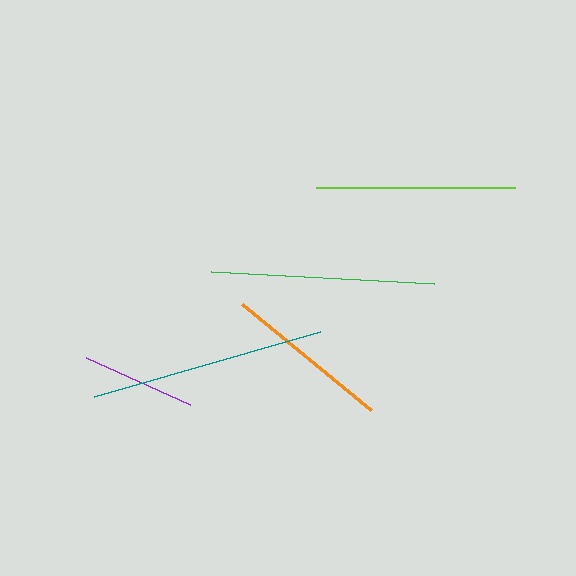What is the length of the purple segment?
The purple segment is approximately 114 pixels long.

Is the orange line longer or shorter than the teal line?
The teal line is longer than the orange line.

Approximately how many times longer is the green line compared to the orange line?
The green line is approximately 1.3 times the length of the orange line.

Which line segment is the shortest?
The purple line is the shortest at approximately 114 pixels.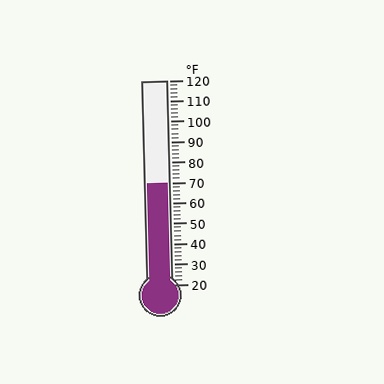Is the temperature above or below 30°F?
The temperature is above 30°F.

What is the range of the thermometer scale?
The thermometer scale ranges from 20°F to 120°F.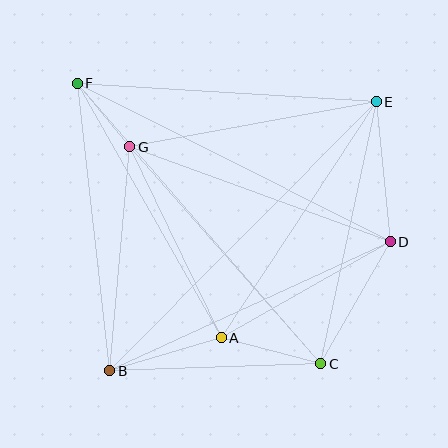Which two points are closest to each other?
Points F and G are closest to each other.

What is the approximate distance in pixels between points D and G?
The distance between D and G is approximately 277 pixels.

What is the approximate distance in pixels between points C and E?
The distance between C and E is approximately 268 pixels.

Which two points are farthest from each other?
Points B and E are farthest from each other.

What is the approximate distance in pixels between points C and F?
The distance between C and F is approximately 371 pixels.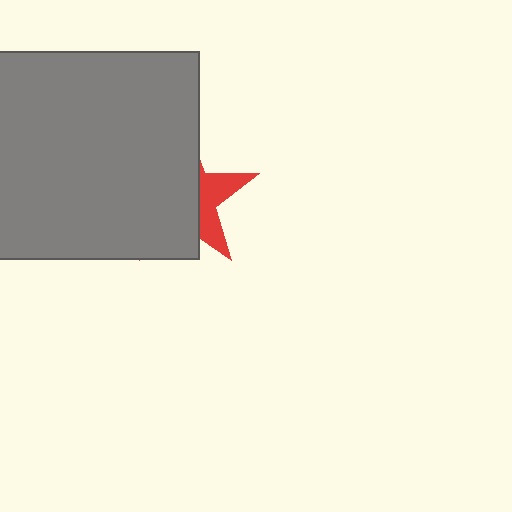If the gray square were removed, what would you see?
You would see the complete red star.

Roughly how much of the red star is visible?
A small part of it is visible (roughly 32%).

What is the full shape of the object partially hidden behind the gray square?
The partially hidden object is a red star.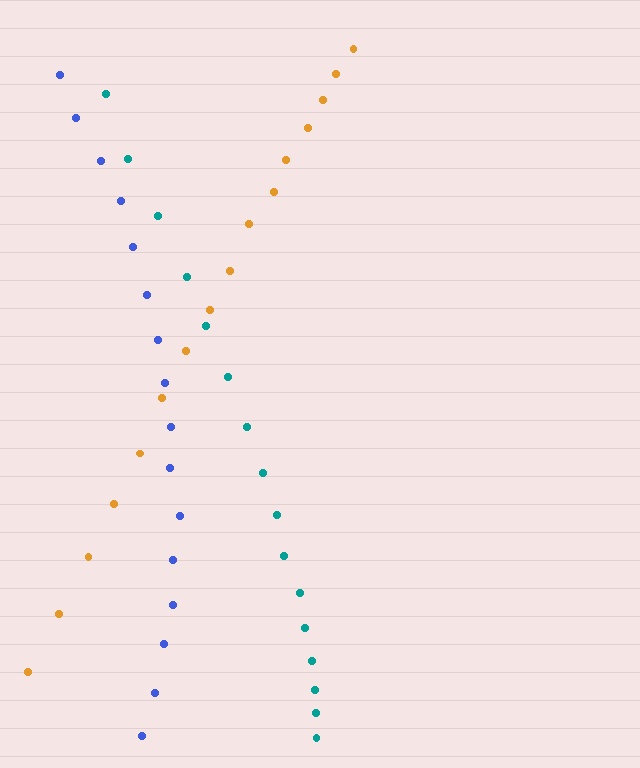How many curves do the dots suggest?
There are 3 distinct paths.